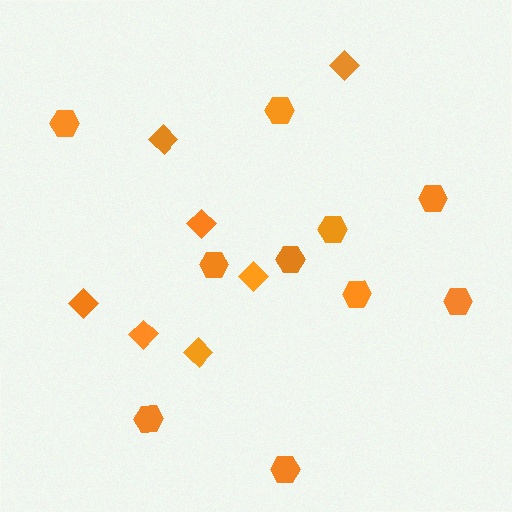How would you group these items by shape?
There are 2 groups: one group of hexagons (10) and one group of diamonds (7).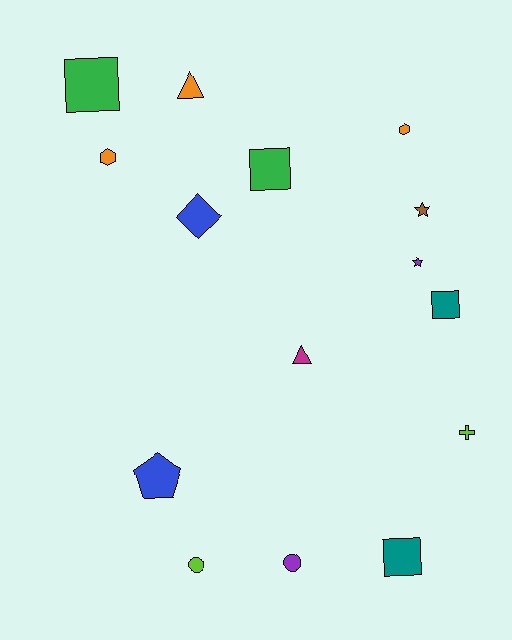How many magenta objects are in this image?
There is 1 magenta object.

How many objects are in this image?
There are 15 objects.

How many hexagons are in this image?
There are 2 hexagons.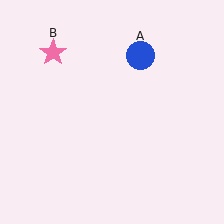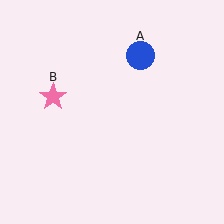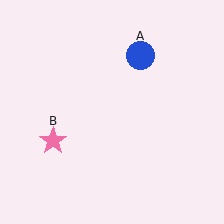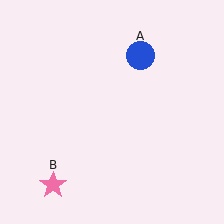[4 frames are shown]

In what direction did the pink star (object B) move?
The pink star (object B) moved down.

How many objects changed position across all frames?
1 object changed position: pink star (object B).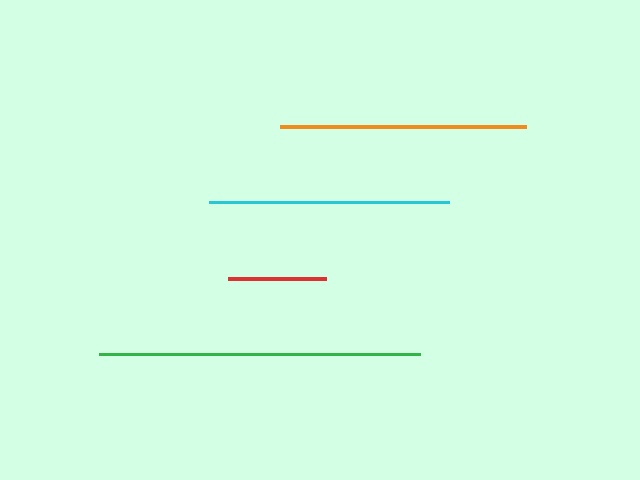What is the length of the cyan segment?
The cyan segment is approximately 240 pixels long.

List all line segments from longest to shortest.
From longest to shortest: green, orange, cyan, red.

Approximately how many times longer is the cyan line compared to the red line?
The cyan line is approximately 2.5 times the length of the red line.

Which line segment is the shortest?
The red line is the shortest at approximately 98 pixels.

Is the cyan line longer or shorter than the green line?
The green line is longer than the cyan line.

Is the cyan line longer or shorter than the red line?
The cyan line is longer than the red line.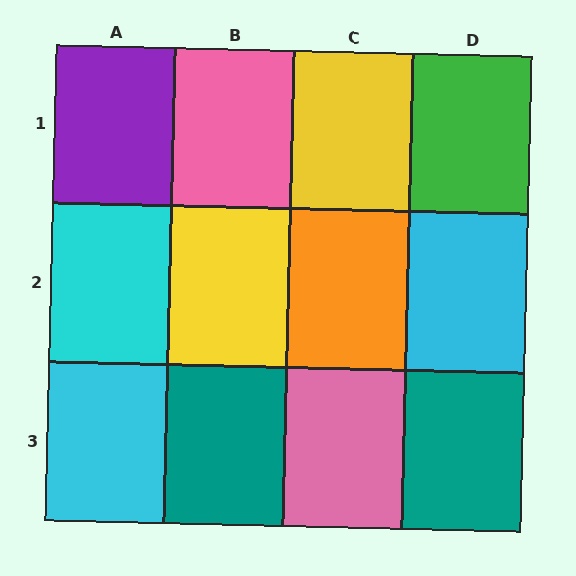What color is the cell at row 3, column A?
Cyan.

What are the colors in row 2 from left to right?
Cyan, yellow, orange, cyan.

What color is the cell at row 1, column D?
Green.